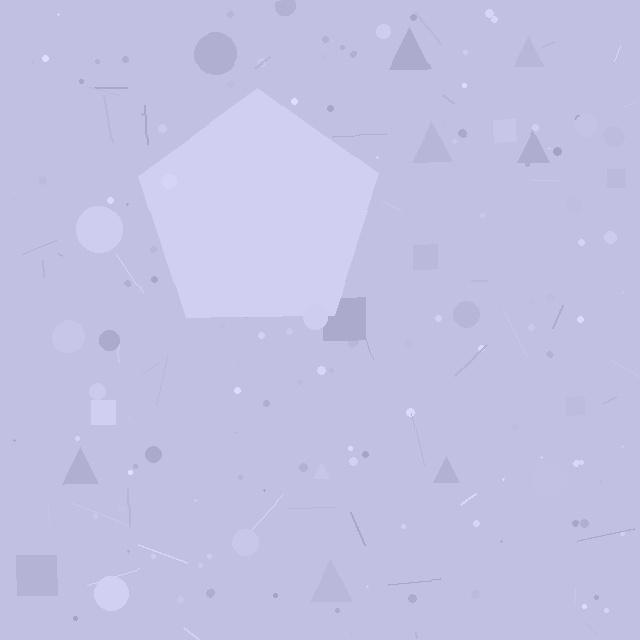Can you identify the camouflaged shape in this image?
The camouflaged shape is a pentagon.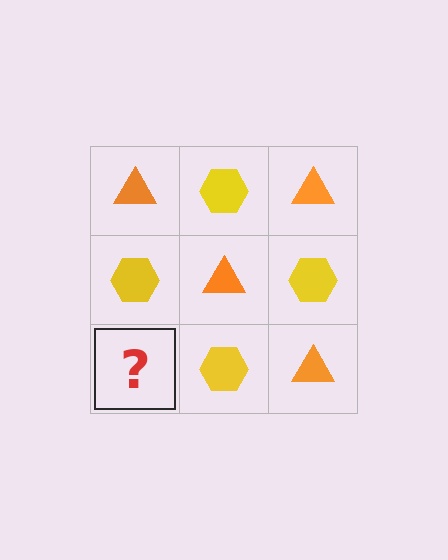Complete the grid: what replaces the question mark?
The question mark should be replaced with an orange triangle.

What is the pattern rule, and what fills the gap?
The rule is that it alternates orange triangle and yellow hexagon in a checkerboard pattern. The gap should be filled with an orange triangle.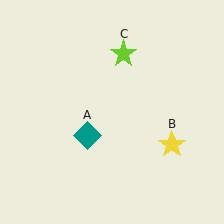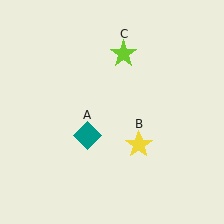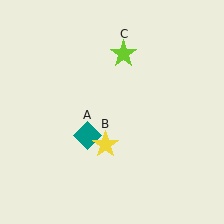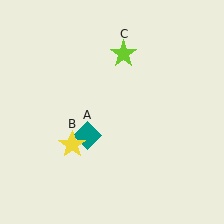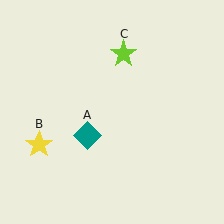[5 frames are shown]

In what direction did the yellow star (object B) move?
The yellow star (object B) moved left.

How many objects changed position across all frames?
1 object changed position: yellow star (object B).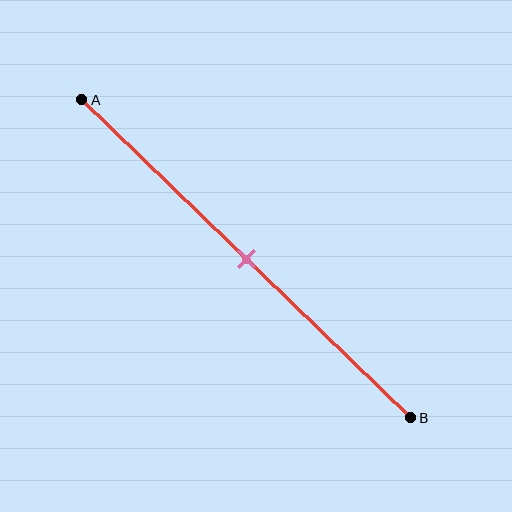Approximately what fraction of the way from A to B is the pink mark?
The pink mark is approximately 50% of the way from A to B.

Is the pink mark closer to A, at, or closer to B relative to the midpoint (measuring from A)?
The pink mark is approximately at the midpoint of segment AB.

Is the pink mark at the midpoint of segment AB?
Yes, the mark is approximately at the midpoint.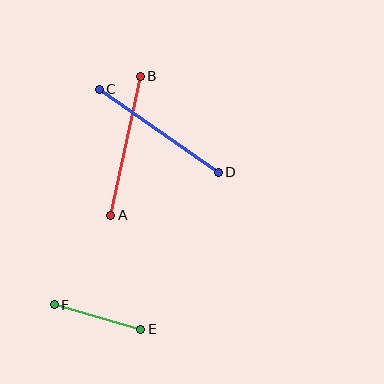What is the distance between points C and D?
The distance is approximately 145 pixels.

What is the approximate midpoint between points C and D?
The midpoint is at approximately (159, 131) pixels.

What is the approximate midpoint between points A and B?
The midpoint is at approximately (126, 146) pixels.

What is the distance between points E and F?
The distance is approximately 90 pixels.